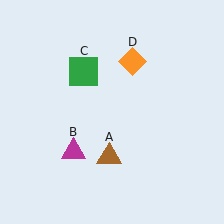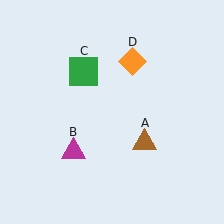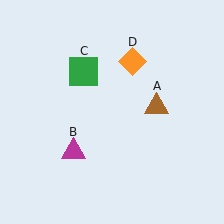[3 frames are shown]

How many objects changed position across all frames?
1 object changed position: brown triangle (object A).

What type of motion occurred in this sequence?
The brown triangle (object A) rotated counterclockwise around the center of the scene.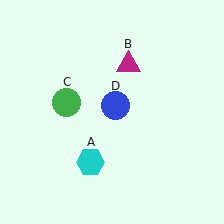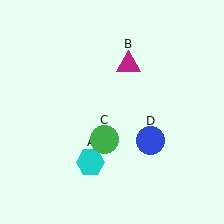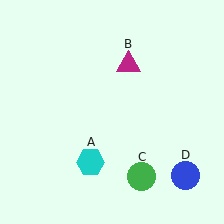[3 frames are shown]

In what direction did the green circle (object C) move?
The green circle (object C) moved down and to the right.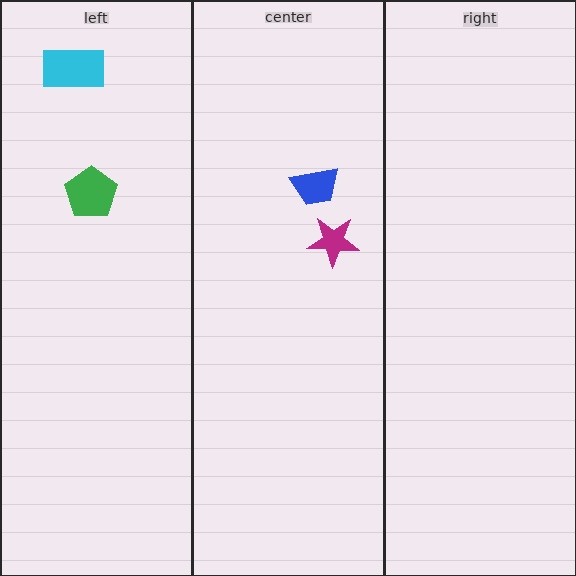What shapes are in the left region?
The cyan rectangle, the green pentagon.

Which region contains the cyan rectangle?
The left region.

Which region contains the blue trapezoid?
The center region.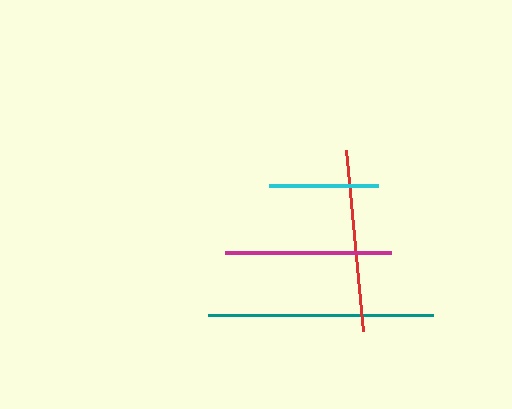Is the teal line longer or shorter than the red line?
The teal line is longer than the red line.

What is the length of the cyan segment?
The cyan segment is approximately 109 pixels long.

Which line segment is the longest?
The teal line is the longest at approximately 225 pixels.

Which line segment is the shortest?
The cyan line is the shortest at approximately 109 pixels.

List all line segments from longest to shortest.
From longest to shortest: teal, red, magenta, cyan.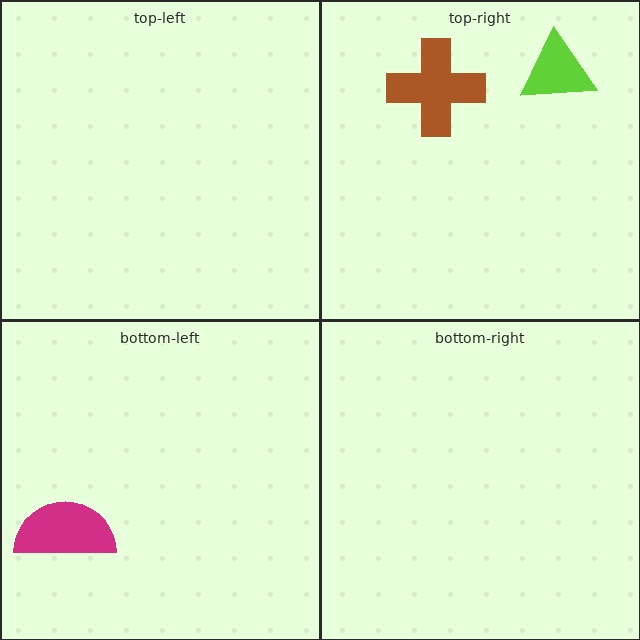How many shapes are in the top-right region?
2.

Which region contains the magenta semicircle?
The bottom-left region.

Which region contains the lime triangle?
The top-right region.